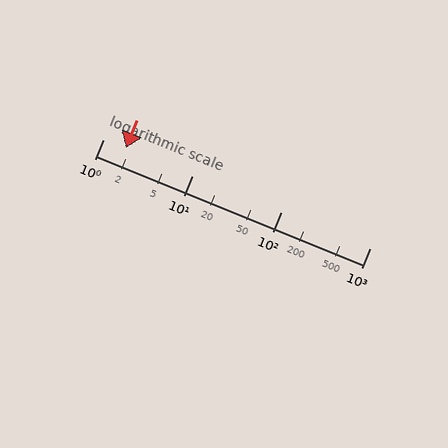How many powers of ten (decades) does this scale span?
The scale spans 3 decades, from 1 to 1000.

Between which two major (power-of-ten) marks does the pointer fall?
The pointer is between 1 and 10.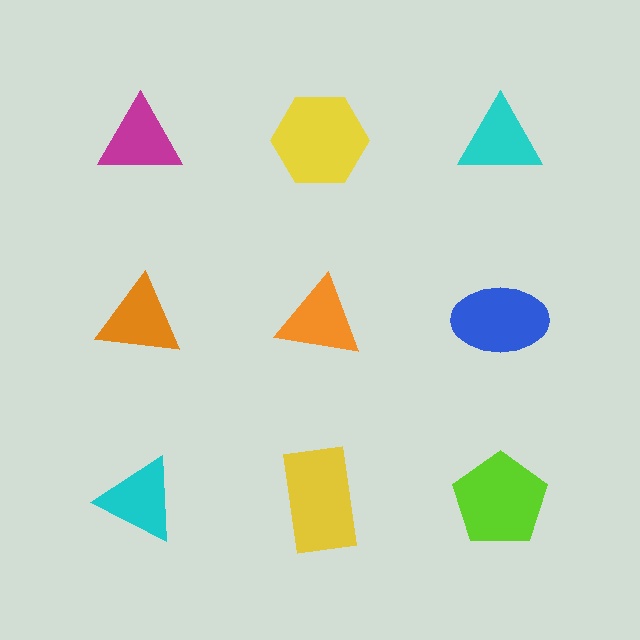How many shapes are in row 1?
3 shapes.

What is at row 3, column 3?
A lime pentagon.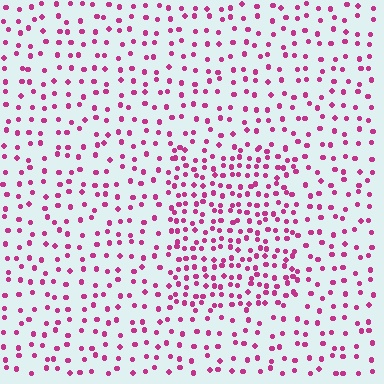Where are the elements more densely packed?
The elements are more densely packed inside the rectangle boundary.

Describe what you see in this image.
The image contains small magenta elements arranged at two different densities. A rectangle-shaped region is visible where the elements are more densely packed than the surrounding area.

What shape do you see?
I see a rectangle.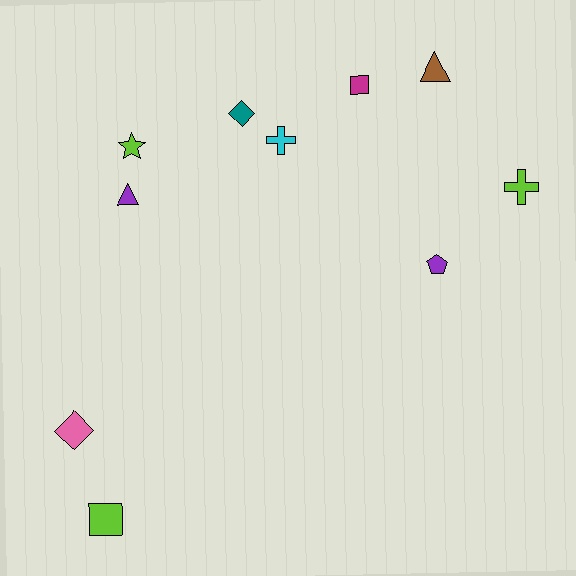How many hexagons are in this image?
There are no hexagons.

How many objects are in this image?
There are 10 objects.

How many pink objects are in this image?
There is 1 pink object.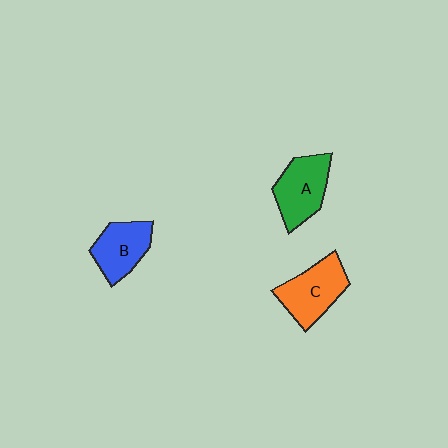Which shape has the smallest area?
Shape B (blue).